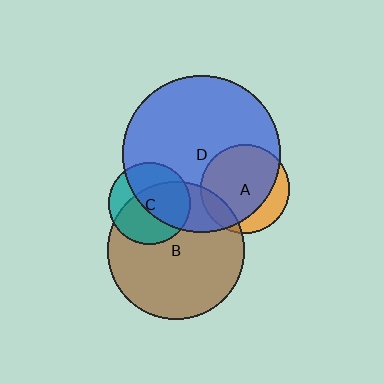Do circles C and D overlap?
Yes.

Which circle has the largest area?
Circle D (blue).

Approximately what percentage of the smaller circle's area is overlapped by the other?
Approximately 55%.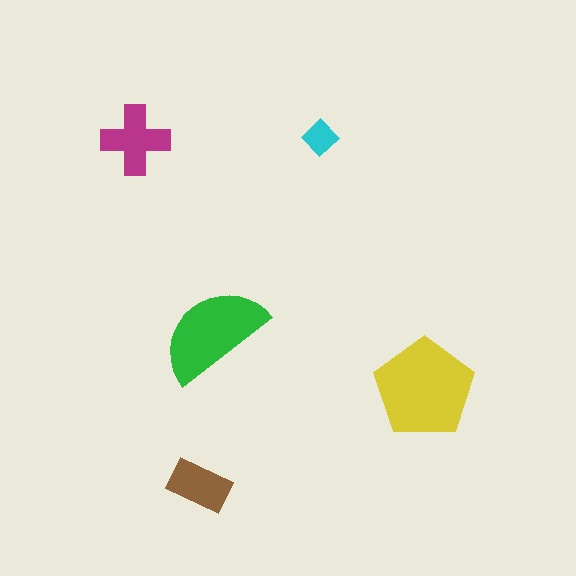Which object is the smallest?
The cyan diamond.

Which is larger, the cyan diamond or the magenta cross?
The magenta cross.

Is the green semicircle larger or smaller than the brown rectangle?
Larger.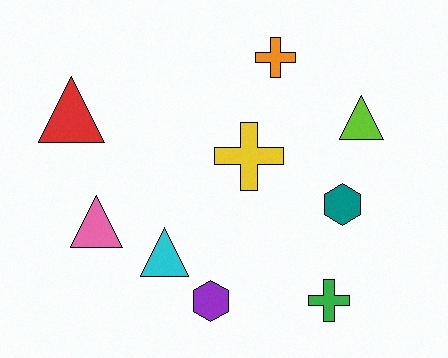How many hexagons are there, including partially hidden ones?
There are 2 hexagons.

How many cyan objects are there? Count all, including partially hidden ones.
There is 1 cyan object.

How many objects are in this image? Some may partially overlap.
There are 9 objects.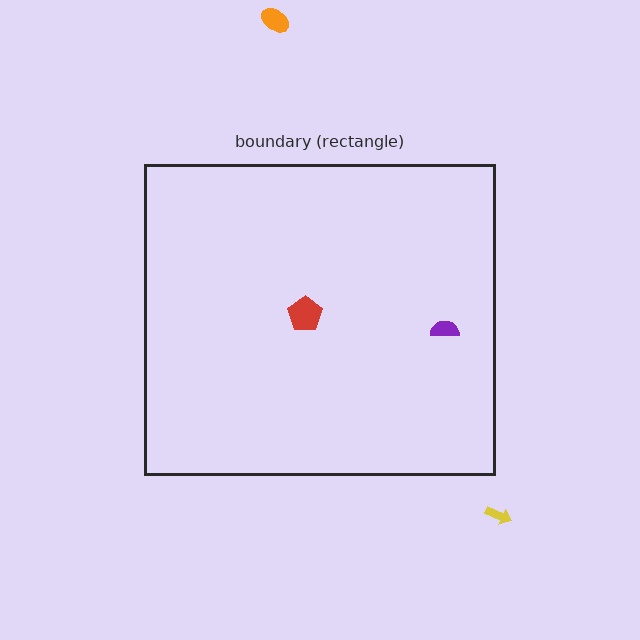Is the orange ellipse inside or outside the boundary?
Outside.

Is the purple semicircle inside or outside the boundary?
Inside.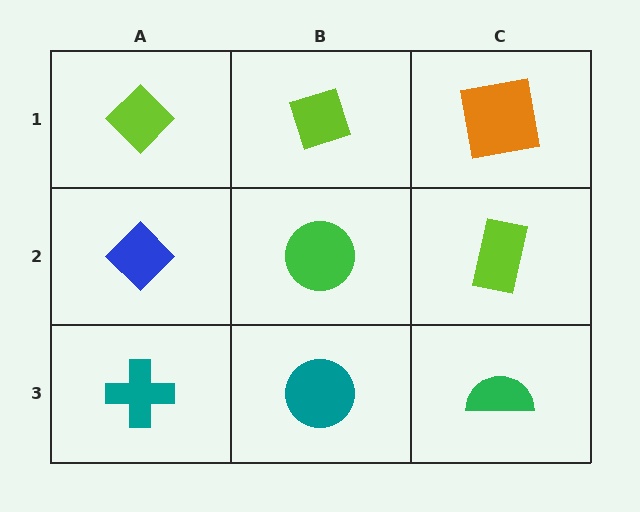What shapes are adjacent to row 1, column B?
A green circle (row 2, column B), a lime diamond (row 1, column A), an orange square (row 1, column C).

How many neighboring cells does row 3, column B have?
3.